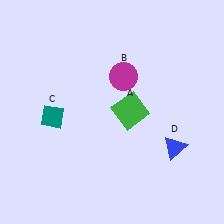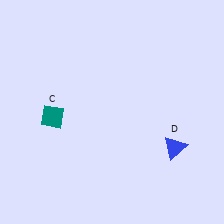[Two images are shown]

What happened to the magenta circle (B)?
The magenta circle (B) was removed in Image 2. It was in the top-right area of Image 1.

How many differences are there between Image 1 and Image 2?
There are 2 differences between the two images.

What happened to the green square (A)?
The green square (A) was removed in Image 2. It was in the top-right area of Image 1.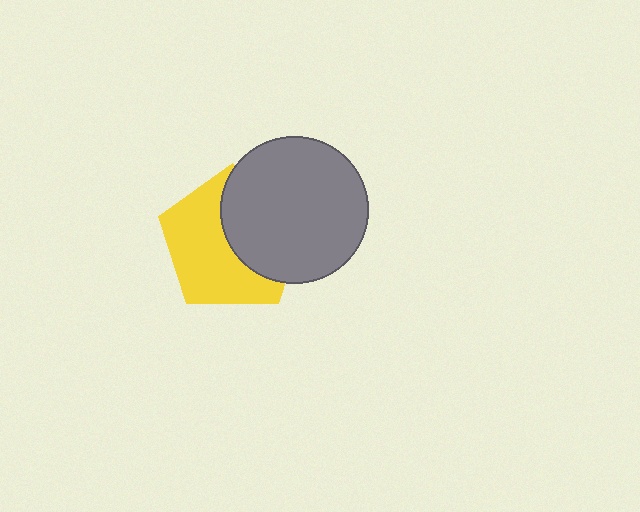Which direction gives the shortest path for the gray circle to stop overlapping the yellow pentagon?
Moving right gives the shortest separation.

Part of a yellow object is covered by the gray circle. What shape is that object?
It is a pentagon.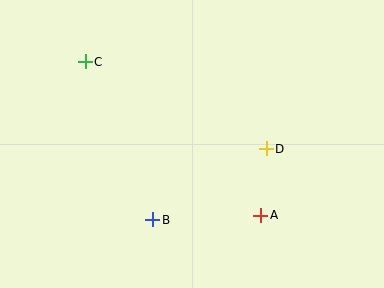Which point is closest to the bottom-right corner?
Point A is closest to the bottom-right corner.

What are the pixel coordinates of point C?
Point C is at (85, 62).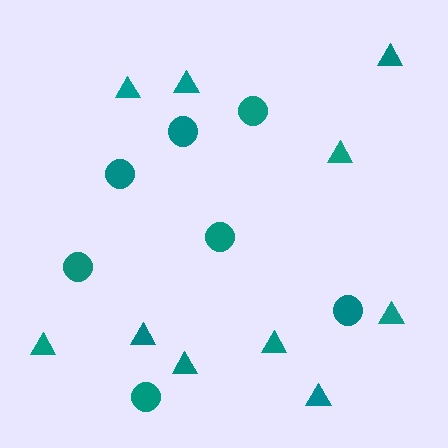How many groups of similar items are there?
There are 2 groups: one group of triangles (10) and one group of circles (7).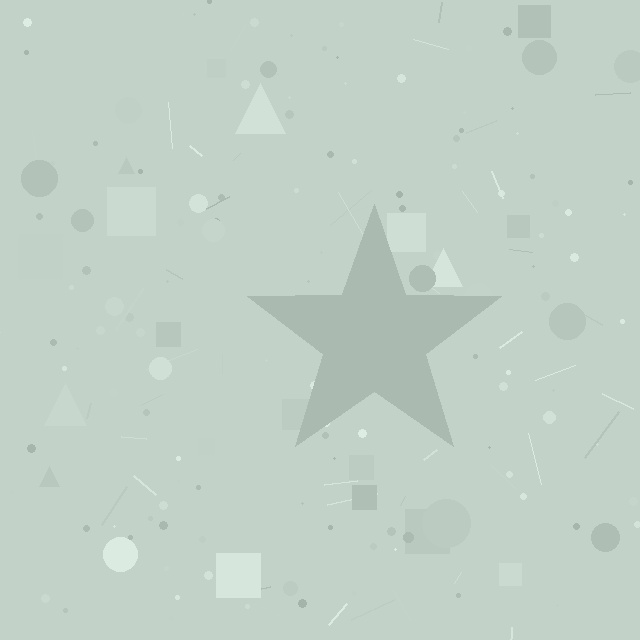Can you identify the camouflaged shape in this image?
The camouflaged shape is a star.